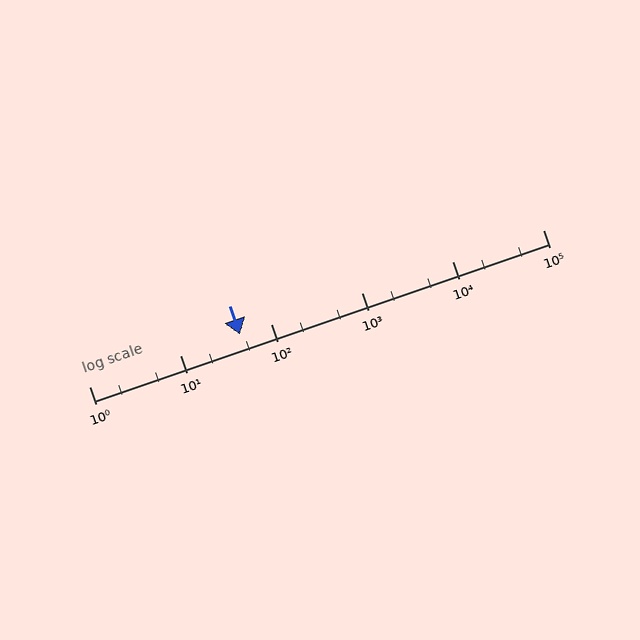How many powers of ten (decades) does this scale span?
The scale spans 5 decades, from 1 to 100000.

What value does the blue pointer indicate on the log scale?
The pointer indicates approximately 46.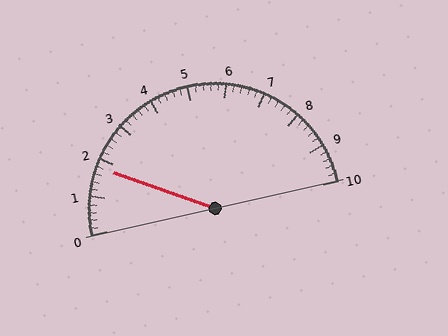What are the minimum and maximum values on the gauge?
The gauge ranges from 0 to 10.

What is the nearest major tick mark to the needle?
The nearest major tick mark is 2.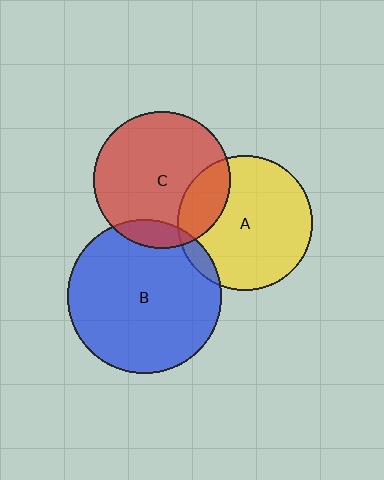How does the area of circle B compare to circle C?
Approximately 1.3 times.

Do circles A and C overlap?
Yes.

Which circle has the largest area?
Circle B (blue).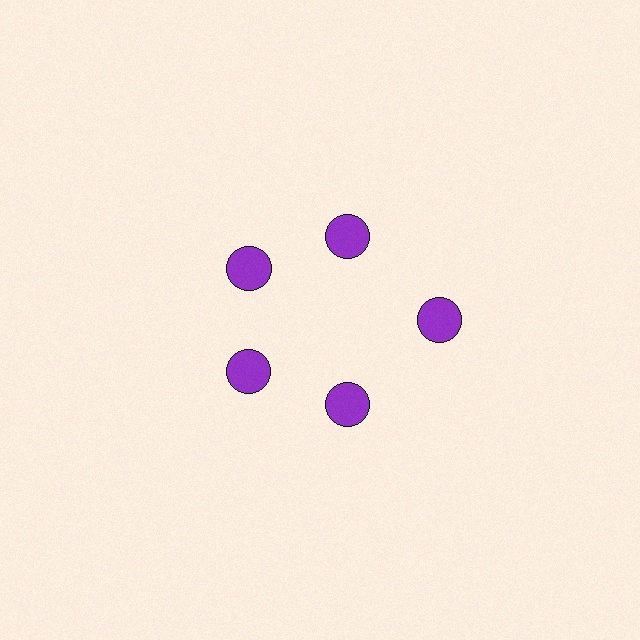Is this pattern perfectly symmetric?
No. The 5 purple circles are arranged in a ring, but one element near the 3 o'clock position is pushed outward from the center, breaking the 5-fold rotational symmetry.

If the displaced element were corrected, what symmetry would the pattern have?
It would have 5-fold rotational symmetry — the pattern would map onto itself every 72 degrees.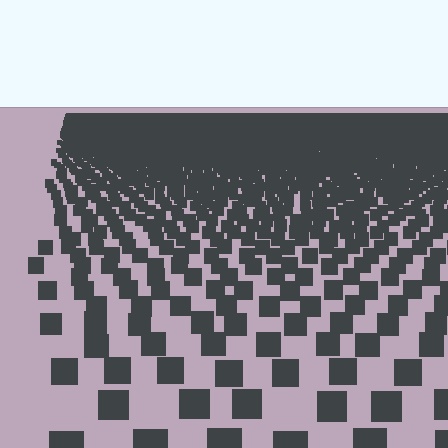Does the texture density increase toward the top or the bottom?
Density increases toward the top.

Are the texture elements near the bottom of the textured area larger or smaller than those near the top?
Larger. Near the bottom, elements are closer to the viewer and appear at a bigger on-screen size.